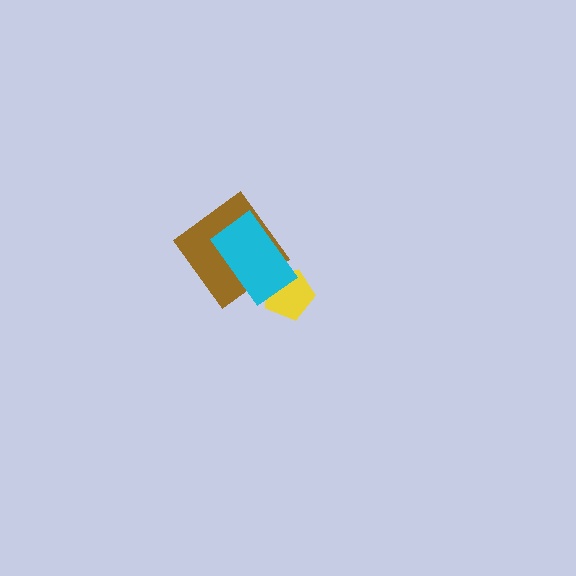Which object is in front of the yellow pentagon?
The cyan rectangle is in front of the yellow pentagon.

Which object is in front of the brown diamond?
The cyan rectangle is in front of the brown diamond.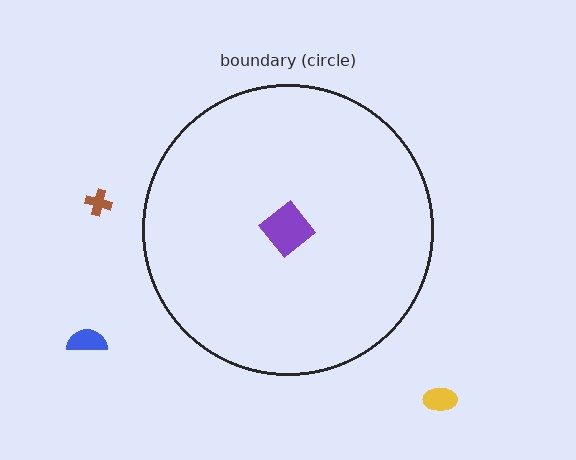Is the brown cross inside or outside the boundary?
Outside.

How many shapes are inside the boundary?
1 inside, 3 outside.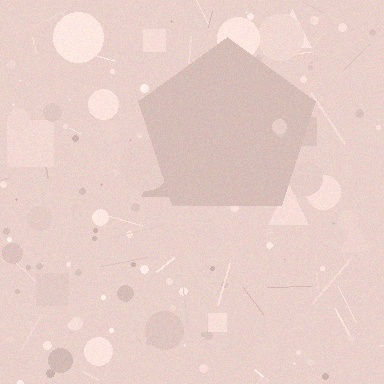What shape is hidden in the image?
A pentagon is hidden in the image.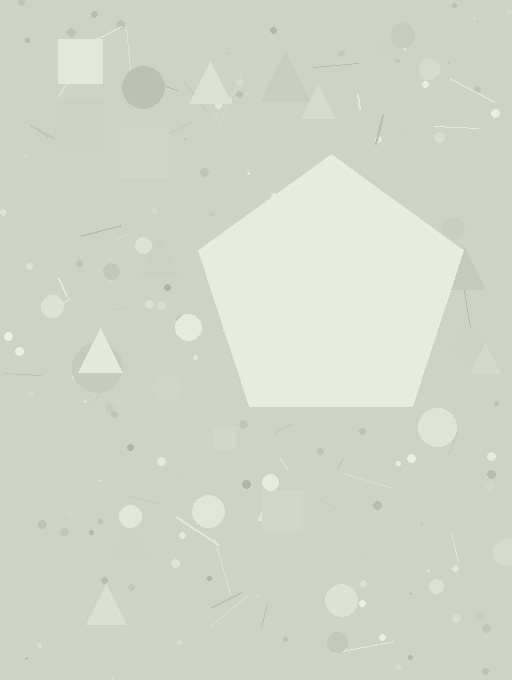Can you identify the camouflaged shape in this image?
The camouflaged shape is a pentagon.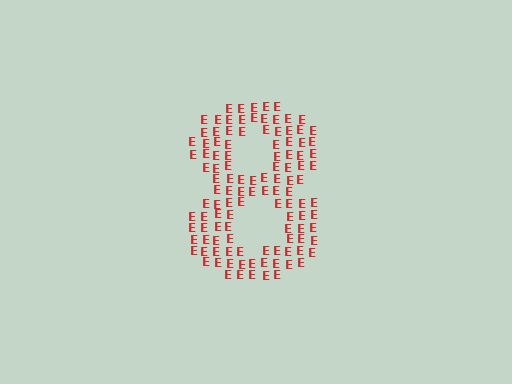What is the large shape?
The large shape is the digit 8.